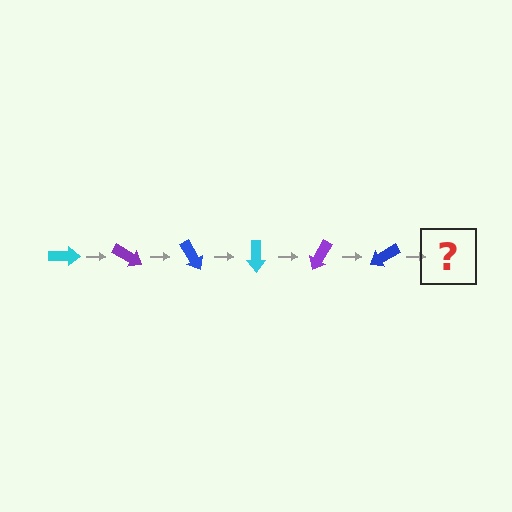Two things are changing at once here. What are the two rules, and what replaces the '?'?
The two rules are that it rotates 30 degrees each step and the color cycles through cyan, purple, and blue. The '?' should be a cyan arrow, rotated 180 degrees from the start.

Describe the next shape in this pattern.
It should be a cyan arrow, rotated 180 degrees from the start.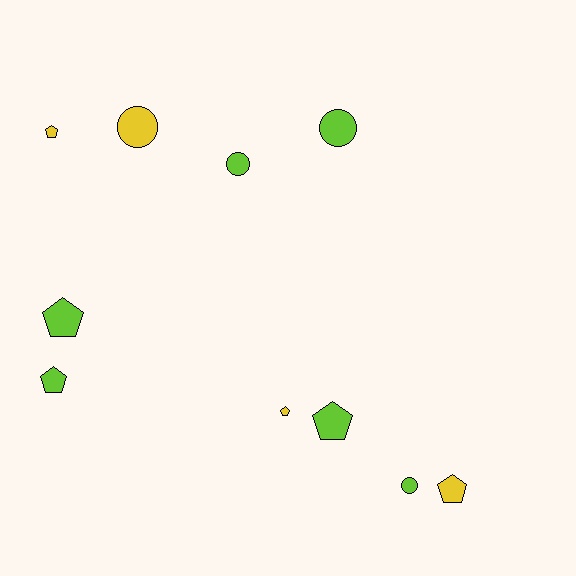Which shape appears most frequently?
Pentagon, with 6 objects.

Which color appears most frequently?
Lime, with 6 objects.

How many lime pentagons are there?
There are 3 lime pentagons.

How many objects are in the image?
There are 10 objects.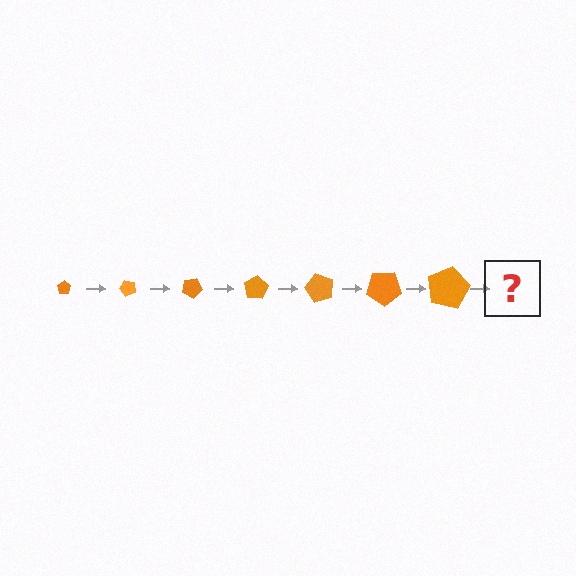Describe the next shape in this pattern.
It should be a pentagon, larger than the previous one and rotated 350 degrees from the start.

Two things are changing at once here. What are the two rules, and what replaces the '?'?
The two rules are that the pentagon grows larger each step and it rotates 50 degrees each step. The '?' should be a pentagon, larger than the previous one and rotated 350 degrees from the start.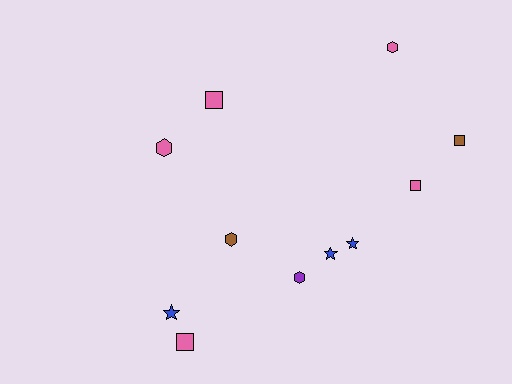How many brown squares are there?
There is 1 brown square.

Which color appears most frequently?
Pink, with 5 objects.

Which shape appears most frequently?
Hexagon, with 4 objects.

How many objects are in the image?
There are 11 objects.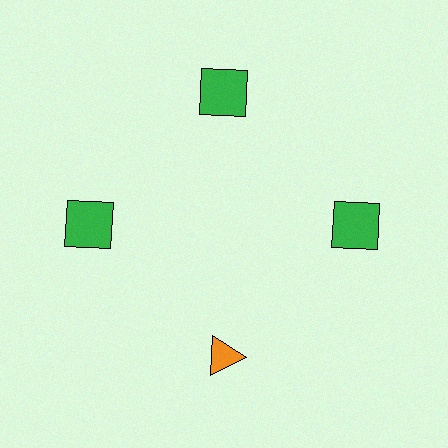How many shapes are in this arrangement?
There are 4 shapes arranged in a ring pattern.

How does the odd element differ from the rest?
It differs in both color (orange instead of green) and shape (triangle instead of square).